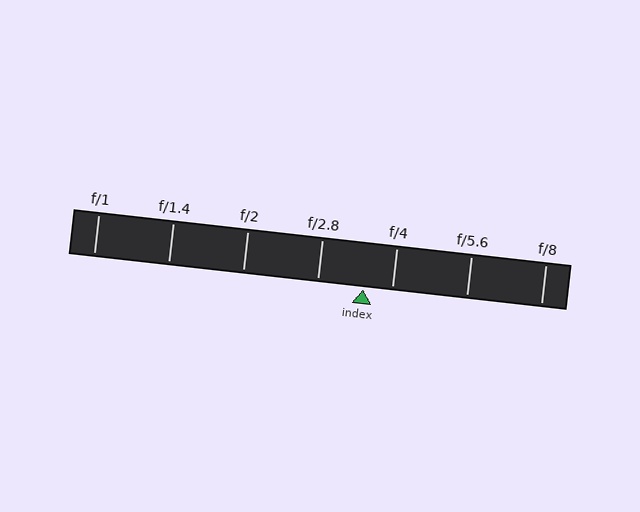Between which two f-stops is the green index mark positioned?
The index mark is between f/2.8 and f/4.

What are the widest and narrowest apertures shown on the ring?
The widest aperture shown is f/1 and the narrowest is f/8.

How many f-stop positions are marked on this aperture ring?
There are 7 f-stop positions marked.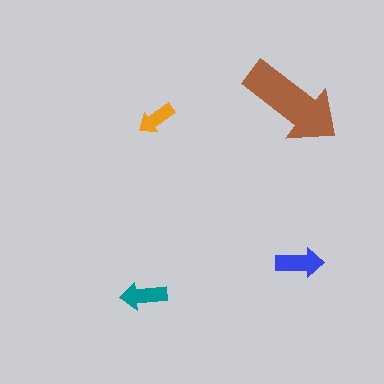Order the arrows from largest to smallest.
the brown one, the blue one, the teal one, the orange one.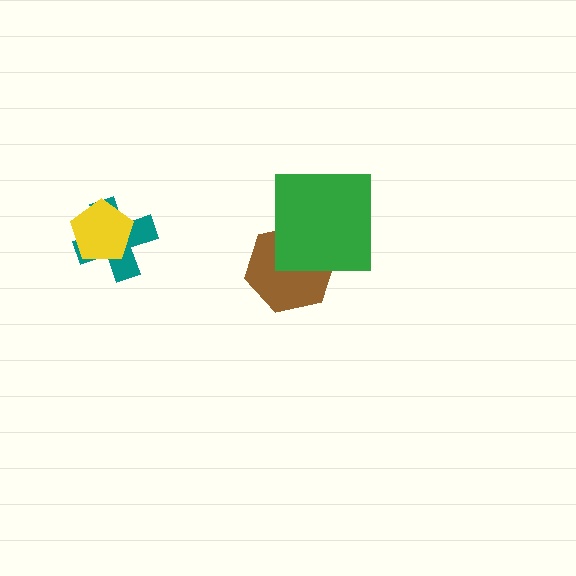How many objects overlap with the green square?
1 object overlaps with the green square.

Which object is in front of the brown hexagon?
The green square is in front of the brown hexagon.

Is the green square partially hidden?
No, no other shape covers it.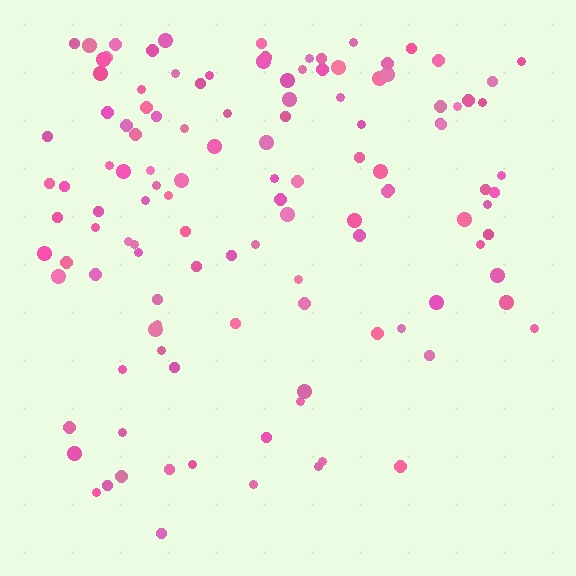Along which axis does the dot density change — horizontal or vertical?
Vertical.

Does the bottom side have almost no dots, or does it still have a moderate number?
Still a moderate number, just noticeably fewer than the top.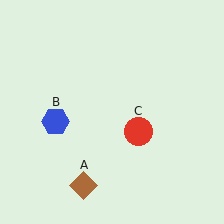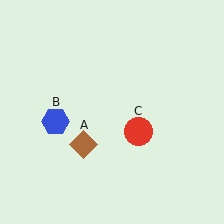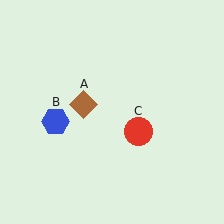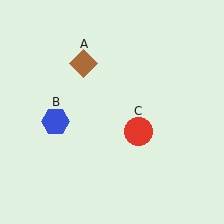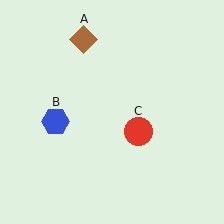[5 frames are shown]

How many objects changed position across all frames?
1 object changed position: brown diamond (object A).